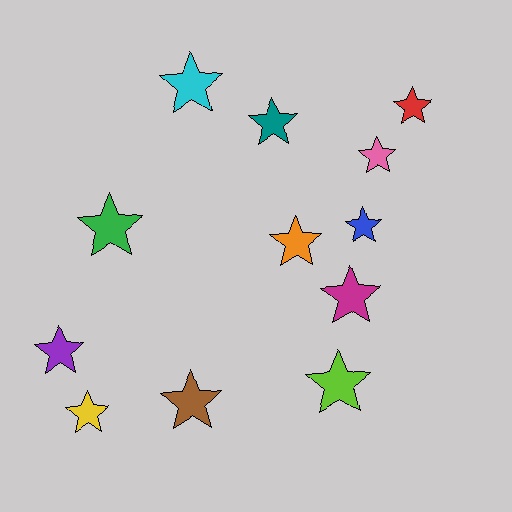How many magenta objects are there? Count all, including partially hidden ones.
There is 1 magenta object.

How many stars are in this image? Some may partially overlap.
There are 12 stars.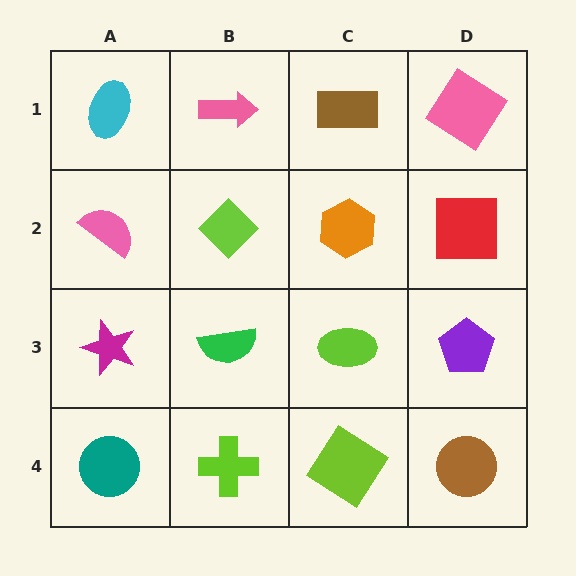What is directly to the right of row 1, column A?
A pink arrow.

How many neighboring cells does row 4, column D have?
2.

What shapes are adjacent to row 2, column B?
A pink arrow (row 1, column B), a green semicircle (row 3, column B), a pink semicircle (row 2, column A), an orange hexagon (row 2, column C).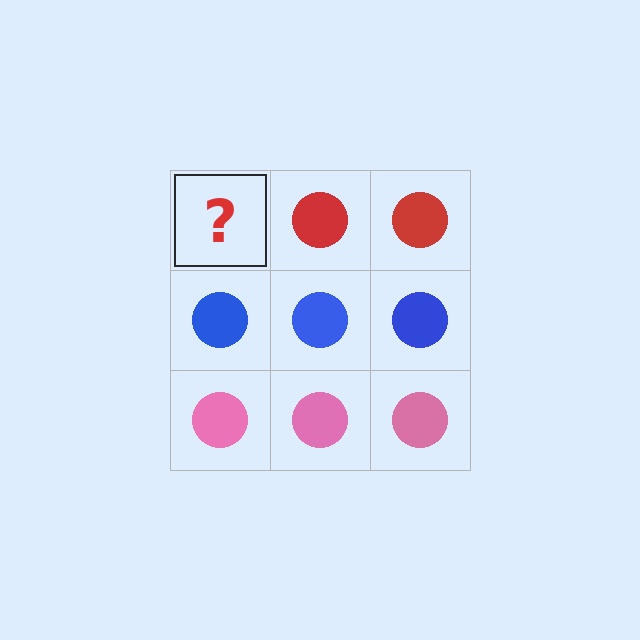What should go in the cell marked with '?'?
The missing cell should contain a red circle.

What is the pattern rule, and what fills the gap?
The rule is that each row has a consistent color. The gap should be filled with a red circle.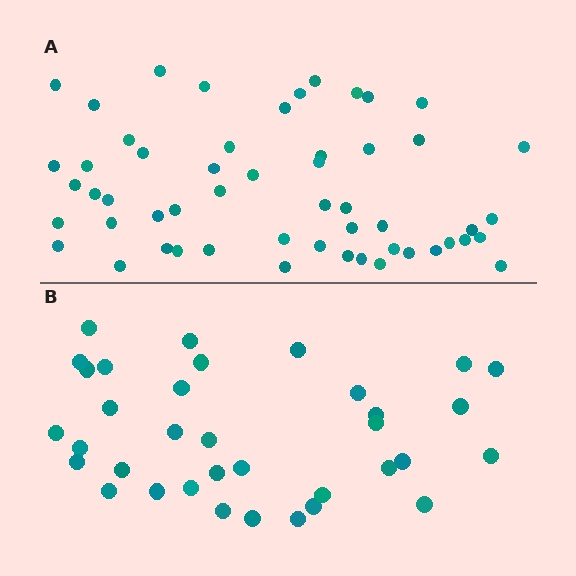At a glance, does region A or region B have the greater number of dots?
Region A (the top region) has more dots.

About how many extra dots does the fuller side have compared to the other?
Region A has approximately 20 more dots than region B.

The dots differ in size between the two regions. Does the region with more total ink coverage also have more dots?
No. Region B has more total ink coverage because its dots are larger, but region A actually contains more individual dots. Total area can be misleading — the number of items is what matters here.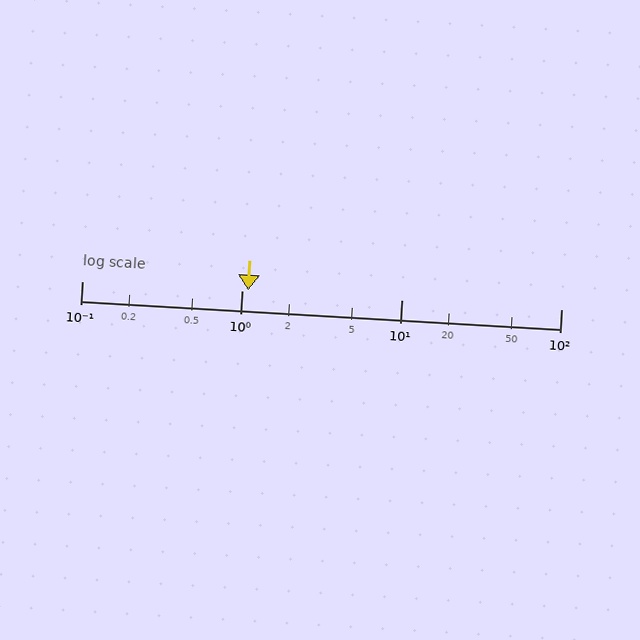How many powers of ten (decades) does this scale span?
The scale spans 3 decades, from 0.1 to 100.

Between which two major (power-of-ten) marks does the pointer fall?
The pointer is between 1 and 10.